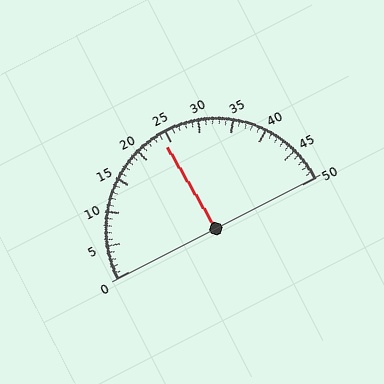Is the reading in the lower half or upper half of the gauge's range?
The reading is in the lower half of the range (0 to 50).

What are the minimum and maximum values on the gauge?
The gauge ranges from 0 to 50.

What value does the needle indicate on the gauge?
The needle indicates approximately 24.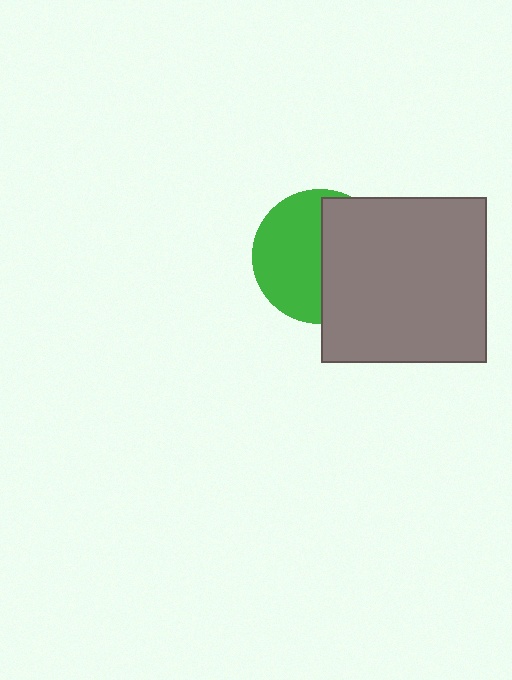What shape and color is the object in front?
The object in front is a gray square.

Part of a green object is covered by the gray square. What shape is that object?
It is a circle.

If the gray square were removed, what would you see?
You would see the complete green circle.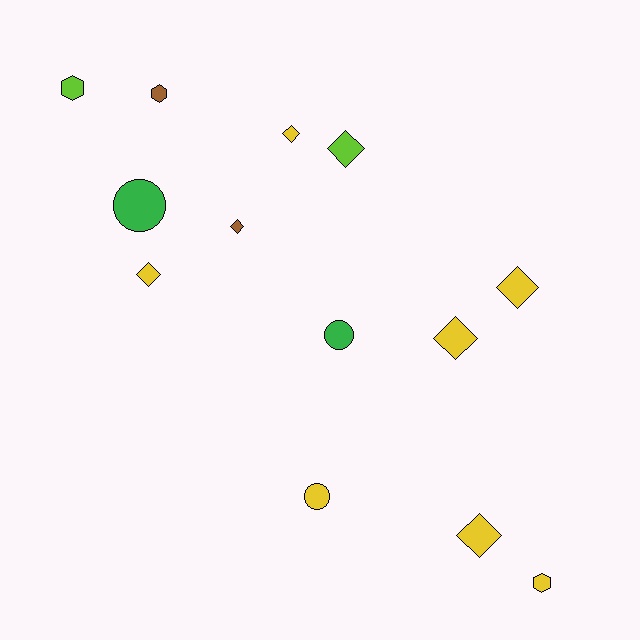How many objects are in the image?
There are 13 objects.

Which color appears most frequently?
Yellow, with 7 objects.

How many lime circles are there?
There are no lime circles.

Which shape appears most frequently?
Diamond, with 7 objects.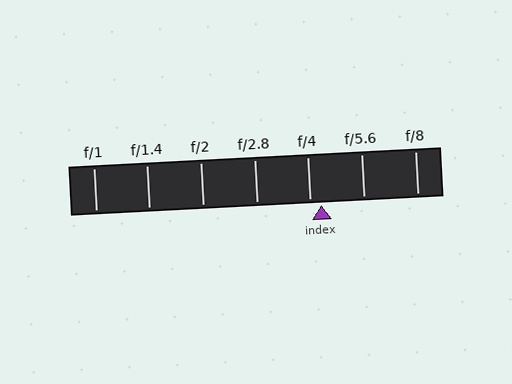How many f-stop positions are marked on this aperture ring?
There are 7 f-stop positions marked.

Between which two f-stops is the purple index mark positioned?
The index mark is between f/4 and f/5.6.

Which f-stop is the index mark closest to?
The index mark is closest to f/4.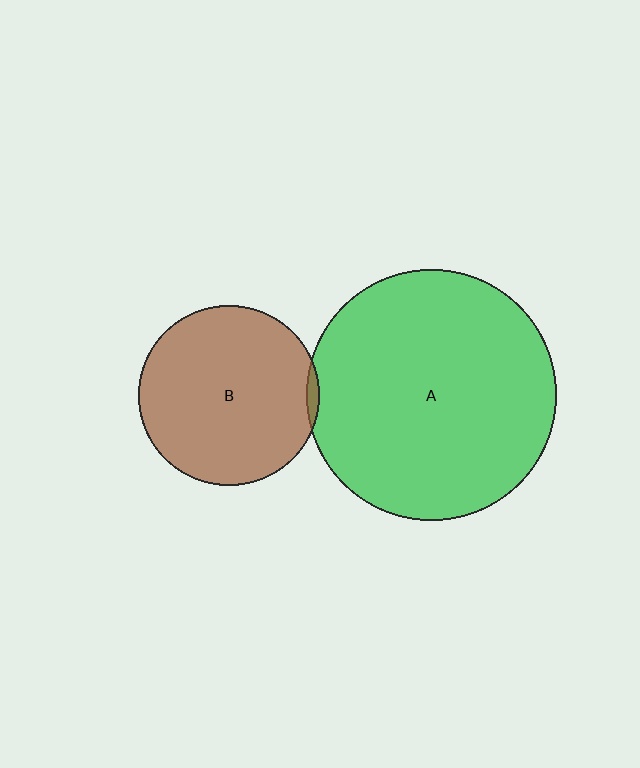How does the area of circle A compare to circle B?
Approximately 1.9 times.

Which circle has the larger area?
Circle A (green).